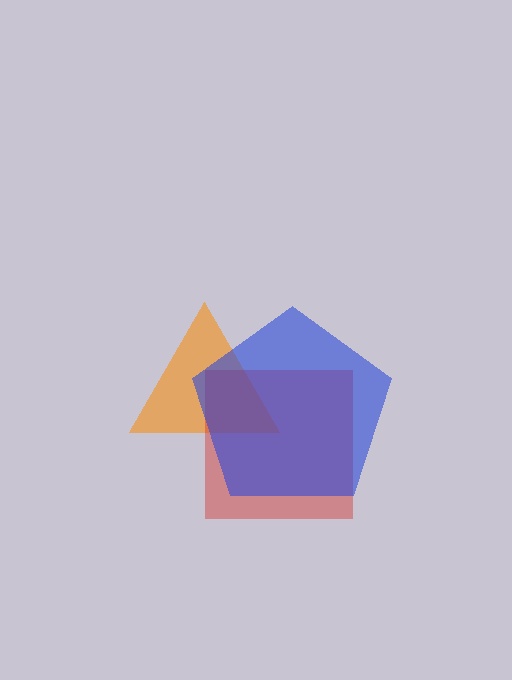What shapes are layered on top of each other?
The layered shapes are: an orange triangle, a red square, a blue pentagon.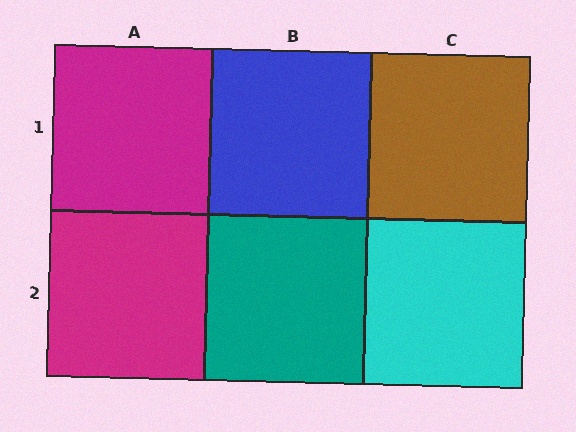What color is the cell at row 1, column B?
Blue.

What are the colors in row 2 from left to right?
Magenta, teal, cyan.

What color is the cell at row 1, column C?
Brown.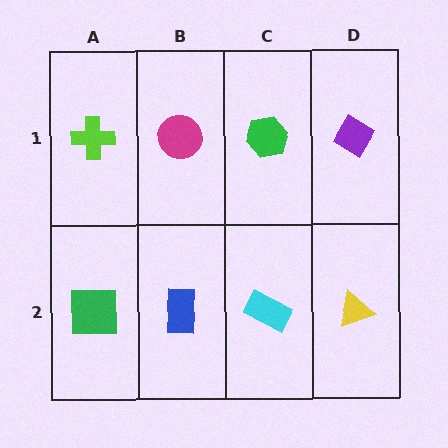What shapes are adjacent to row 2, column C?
A green hexagon (row 1, column C), a blue rectangle (row 2, column B), a yellow triangle (row 2, column D).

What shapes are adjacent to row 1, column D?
A yellow triangle (row 2, column D), a green hexagon (row 1, column C).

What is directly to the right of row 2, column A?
A blue rectangle.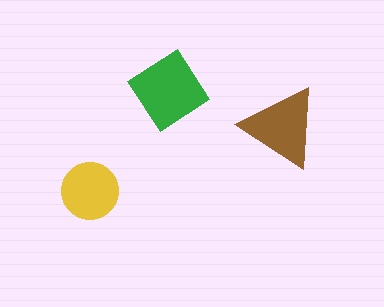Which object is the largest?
The green diamond.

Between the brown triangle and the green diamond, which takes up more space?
The green diamond.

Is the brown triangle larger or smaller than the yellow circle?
Larger.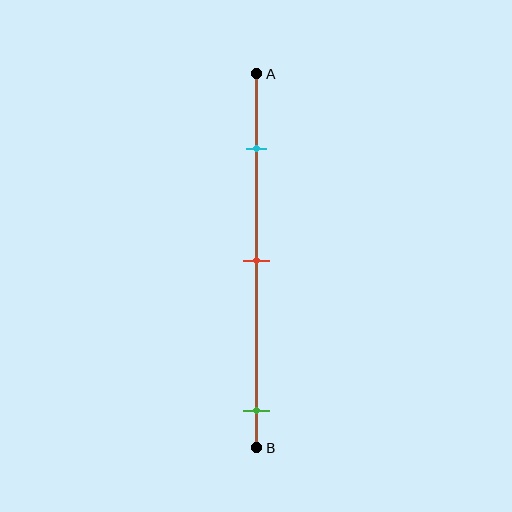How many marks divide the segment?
There are 3 marks dividing the segment.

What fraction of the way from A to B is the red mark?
The red mark is approximately 50% (0.5) of the way from A to B.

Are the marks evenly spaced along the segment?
No, the marks are not evenly spaced.